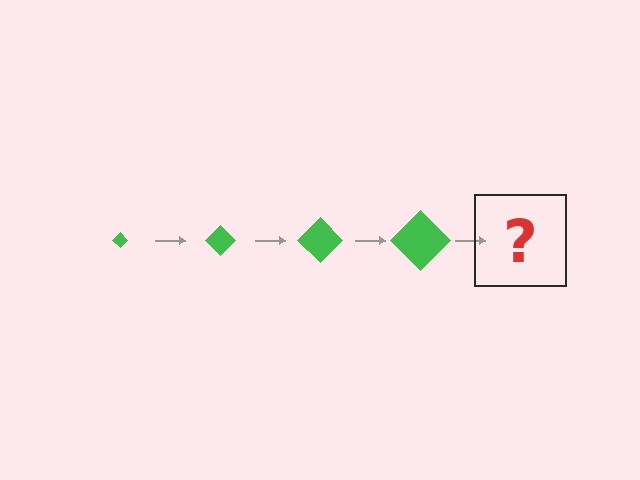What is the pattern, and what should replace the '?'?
The pattern is that the diamond gets progressively larger each step. The '?' should be a green diamond, larger than the previous one.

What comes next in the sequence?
The next element should be a green diamond, larger than the previous one.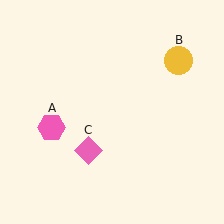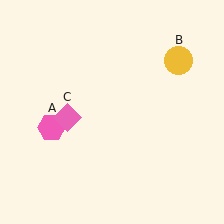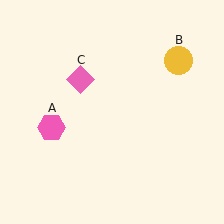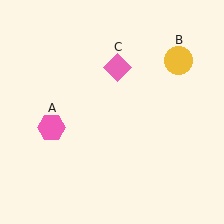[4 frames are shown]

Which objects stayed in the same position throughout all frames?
Pink hexagon (object A) and yellow circle (object B) remained stationary.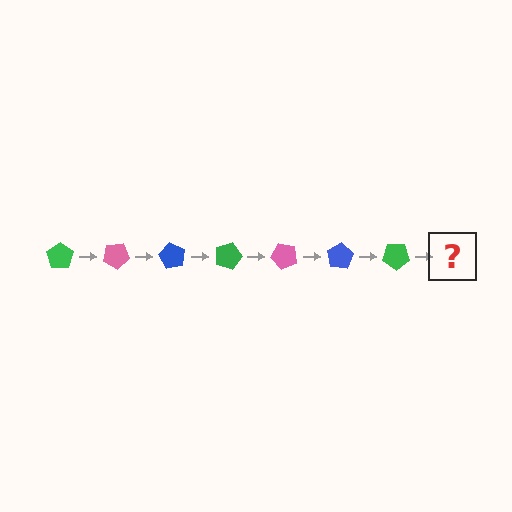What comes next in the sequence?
The next element should be a pink pentagon, rotated 210 degrees from the start.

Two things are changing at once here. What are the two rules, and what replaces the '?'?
The two rules are that it rotates 30 degrees each step and the color cycles through green, pink, and blue. The '?' should be a pink pentagon, rotated 210 degrees from the start.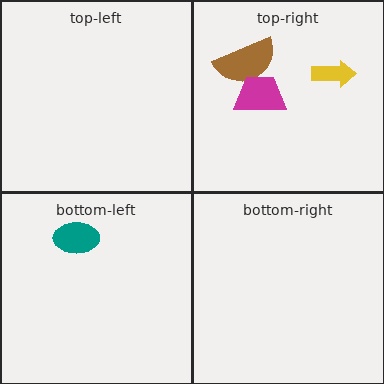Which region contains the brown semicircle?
The top-right region.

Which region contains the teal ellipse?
The bottom-left region.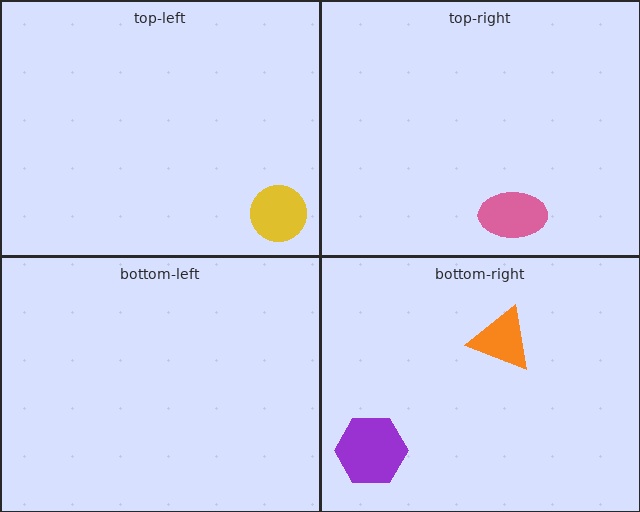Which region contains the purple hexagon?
The bottom-right region.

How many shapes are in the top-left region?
1.